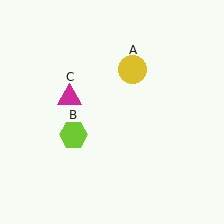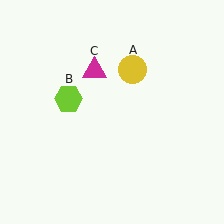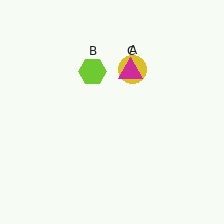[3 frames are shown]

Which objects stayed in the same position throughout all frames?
Yellow circle (object A) remained stationary.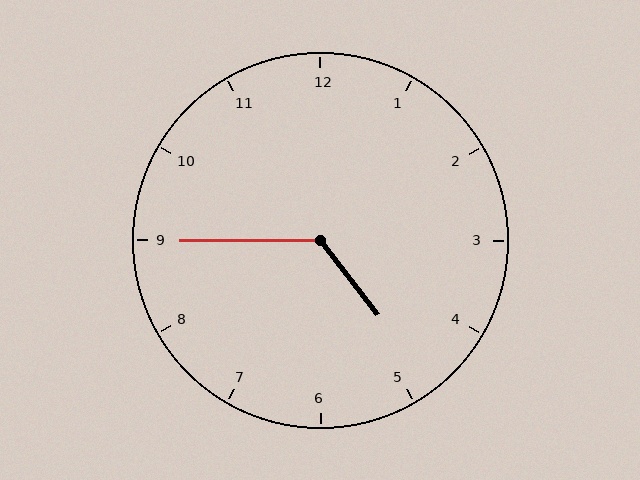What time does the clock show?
4:45.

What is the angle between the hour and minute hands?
Approximately 128 degrees.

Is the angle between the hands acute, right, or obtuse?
It is obtuse.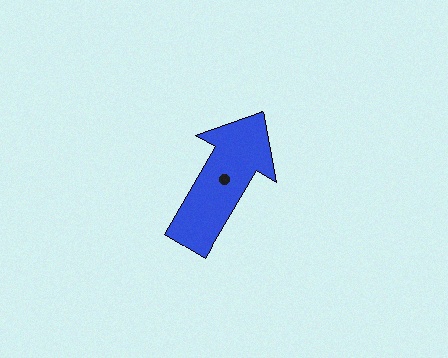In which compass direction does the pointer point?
Northeast.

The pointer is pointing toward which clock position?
Roughly 1 o'clock.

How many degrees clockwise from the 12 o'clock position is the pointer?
Approximately 30 degrees.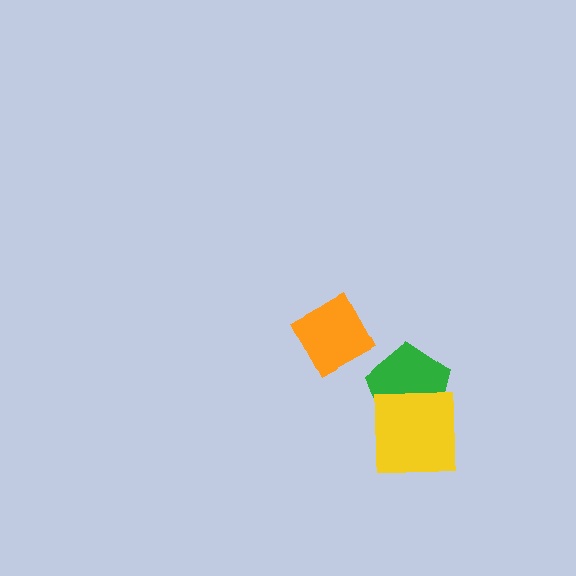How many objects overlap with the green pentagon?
1 object overlaps with the green pentagon.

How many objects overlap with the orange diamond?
0 objects overlap with the orange diamond.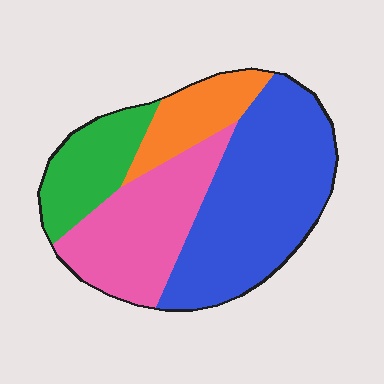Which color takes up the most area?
Blue, at roughly 45%.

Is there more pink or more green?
Pink.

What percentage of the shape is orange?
Orange takes up about one eighth (1/8) of the shape.